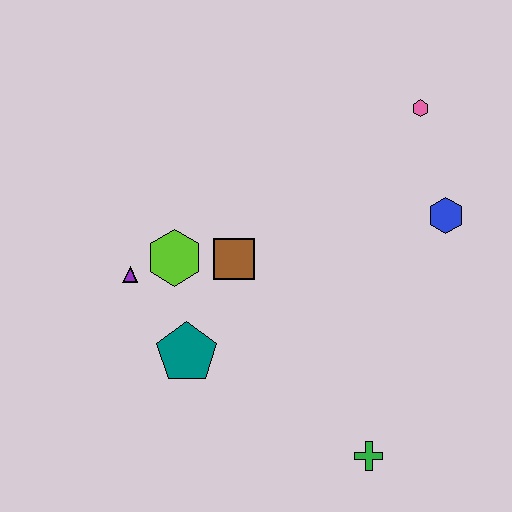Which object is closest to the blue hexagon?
The pink hexagon is closest to the blue hexagon.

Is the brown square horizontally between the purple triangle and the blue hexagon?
Yes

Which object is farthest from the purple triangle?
The pink hexagon is farthest from the purple triangle.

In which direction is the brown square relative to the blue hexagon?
The brown square is to the left of the blue hexagon.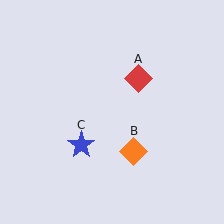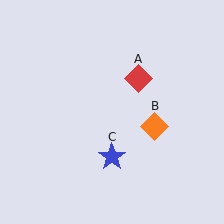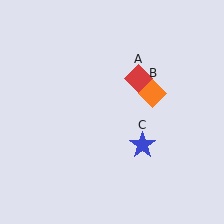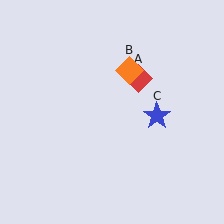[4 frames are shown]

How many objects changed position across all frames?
2 objects changed position: orange diamond (object B), blue star (object C).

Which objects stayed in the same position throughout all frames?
Red diamond (object A) remained stationary.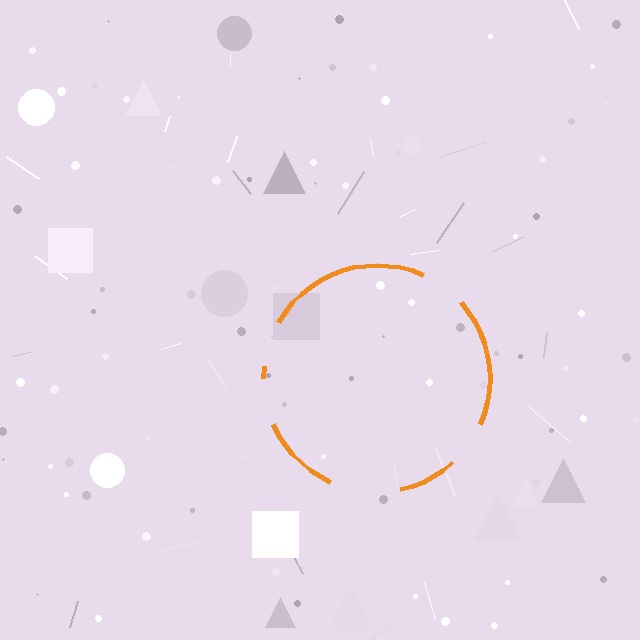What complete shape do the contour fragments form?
The contour fragments form a circle.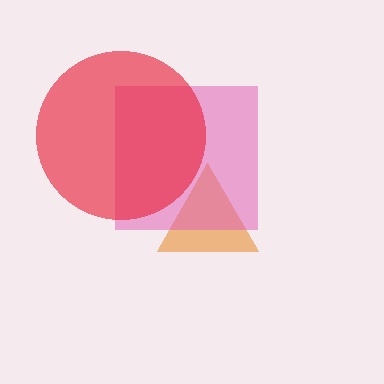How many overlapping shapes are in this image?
There are 3 overlapping shapes in the image.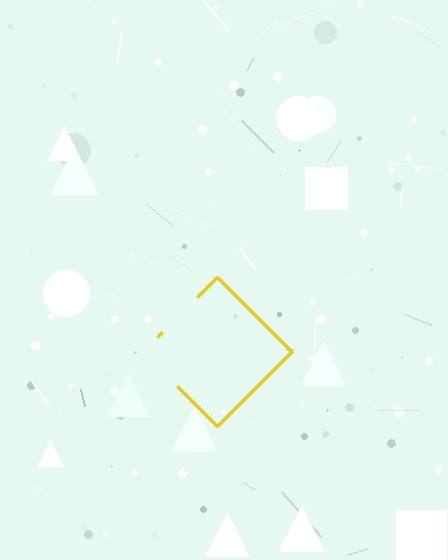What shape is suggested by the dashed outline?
The dashed outline suggests a diamond.